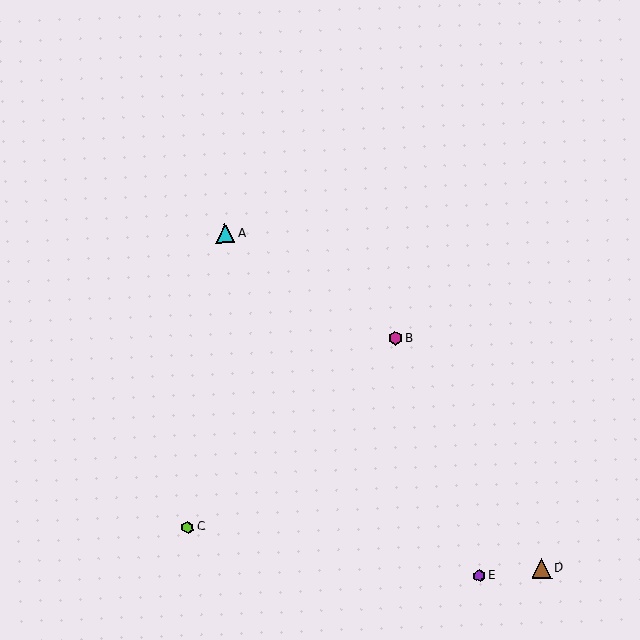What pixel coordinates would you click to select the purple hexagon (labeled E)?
Click at (479, 576) to select the purple hexagon E.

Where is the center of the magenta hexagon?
The center of the magenta hexagon is at (395, 339).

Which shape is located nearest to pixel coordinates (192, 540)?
The lime hexagon (labeled C) at (188, 527) is nearest to that location.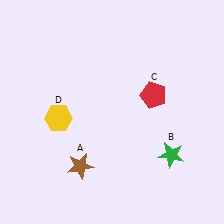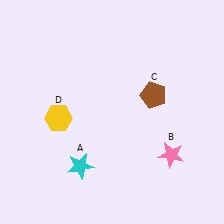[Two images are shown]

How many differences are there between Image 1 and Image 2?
There are 3 differences between the two images.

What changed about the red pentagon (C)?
In Image 1, C is red. In Image 2, it changed to brown.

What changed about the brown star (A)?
In Image 1, A is brown. In Image 2, it changed to cyan.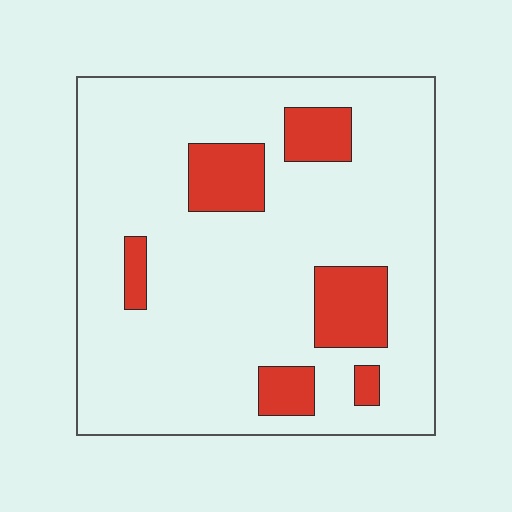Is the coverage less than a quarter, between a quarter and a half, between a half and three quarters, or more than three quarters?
Less than a quarter.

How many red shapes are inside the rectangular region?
6.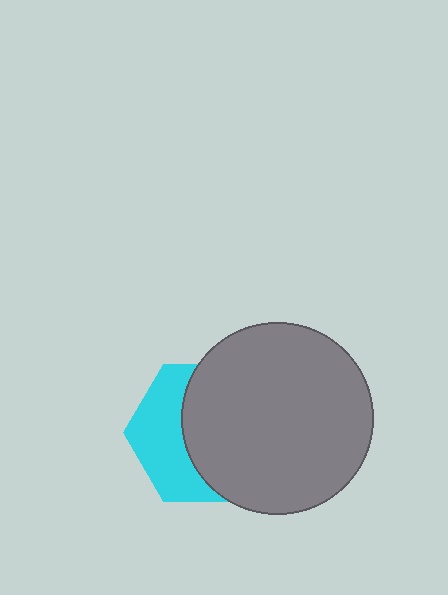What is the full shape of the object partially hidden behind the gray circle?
The partially hidden object is a cyan hexagon.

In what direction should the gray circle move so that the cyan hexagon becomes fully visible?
The gray circle should move right. That is the shortest direction to clear the overlap and leave the cyan hexagon fully visible.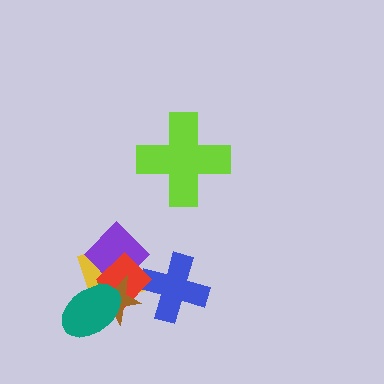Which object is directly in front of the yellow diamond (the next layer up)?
The blue cross is directly in front of the yellow diamond.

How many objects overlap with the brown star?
4 objects overlap with the brown star.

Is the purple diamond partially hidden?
Yes, it is partially covered by another shape.